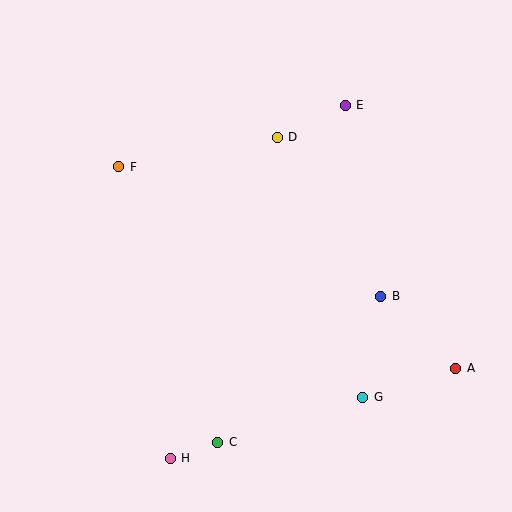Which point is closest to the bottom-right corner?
Point A is closest to the bottom-right corner.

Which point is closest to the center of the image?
Point D at (277, 137) is closest to the center.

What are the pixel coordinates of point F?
Point F is at (119, 167).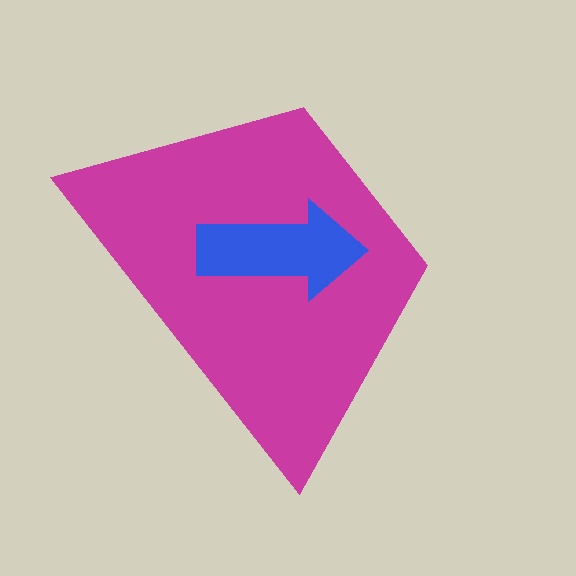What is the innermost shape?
The blue arrow.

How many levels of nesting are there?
2.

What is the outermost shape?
The magenta trapezoid.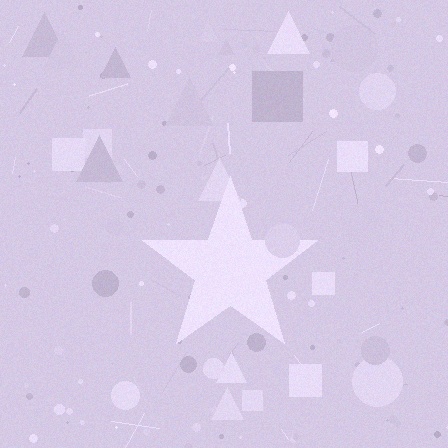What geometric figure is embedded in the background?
A star is embedded in the background.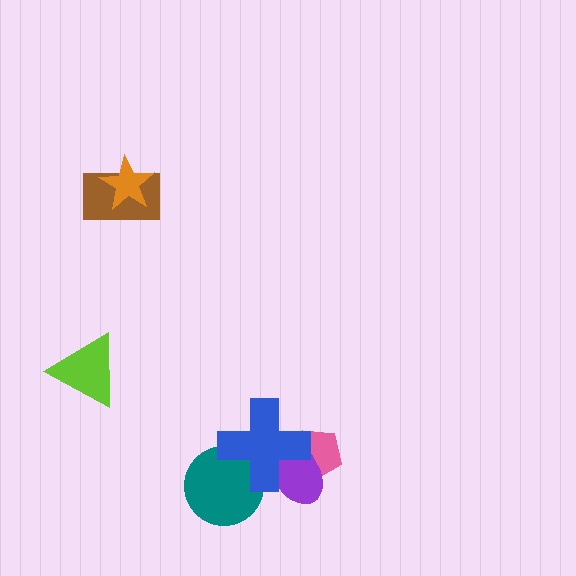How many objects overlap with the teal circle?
1 object overlaps with the teal circle.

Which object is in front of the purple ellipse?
The blue cross is in front of the purple ellipse.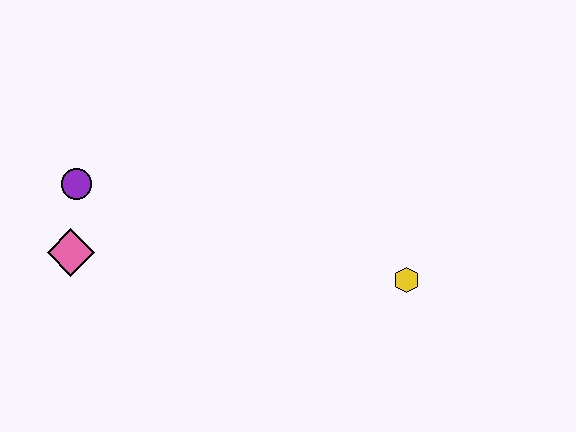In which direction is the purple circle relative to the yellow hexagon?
The purple circle is to the left of the yellow hexagon.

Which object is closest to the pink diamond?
The purple circle is closest to the pink diamond.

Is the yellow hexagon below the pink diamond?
Yes